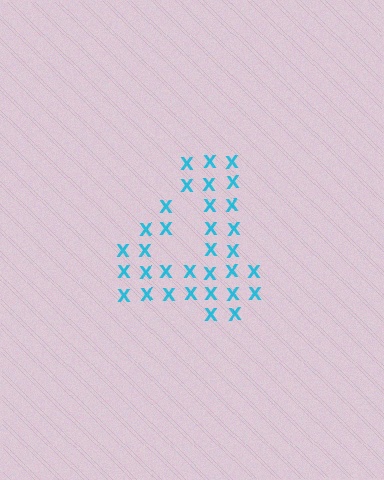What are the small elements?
The small elements are letter X's.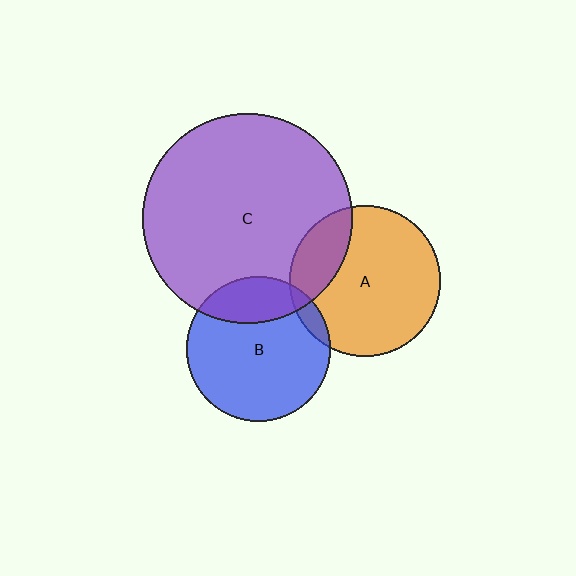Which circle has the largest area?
Circle C (purple).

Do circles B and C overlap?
Yes.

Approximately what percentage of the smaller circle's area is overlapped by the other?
Approximately 20%.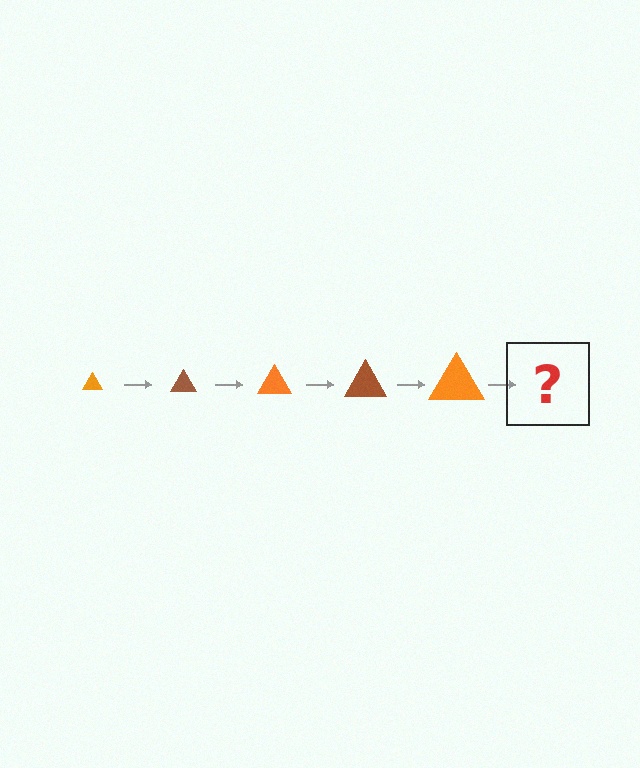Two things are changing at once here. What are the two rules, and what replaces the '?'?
The two rules are that the triangle grows larger each step and the color cycles through orange and brown. The '?' should be a brown triangle, larger than the previous one.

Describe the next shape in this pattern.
It should be a brown triangle, larger than the previous one.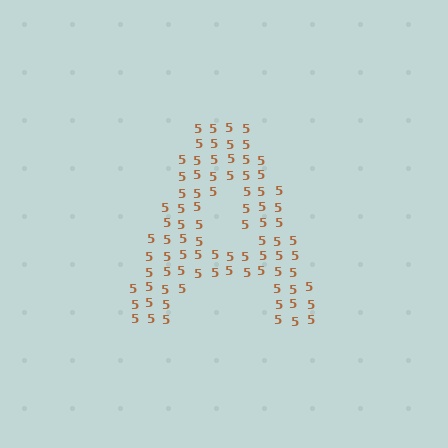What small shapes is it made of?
It is made of small digit 5's.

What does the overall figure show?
The overall figure shows the letter A.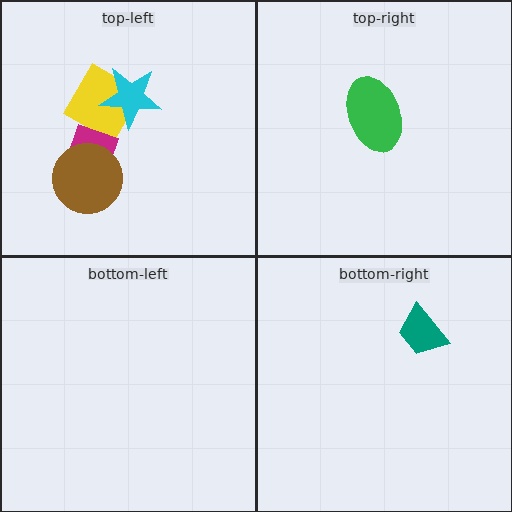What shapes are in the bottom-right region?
The teal trapezoid.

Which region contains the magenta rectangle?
The top-left region.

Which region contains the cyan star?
The top-left region.